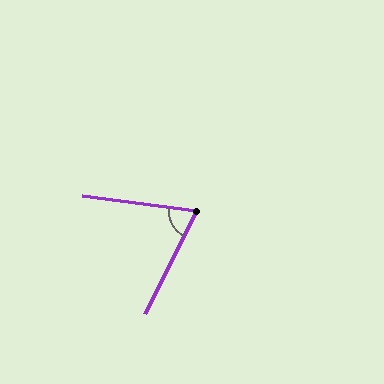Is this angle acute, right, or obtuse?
It is acute.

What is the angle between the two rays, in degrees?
Approximately 71 degrees.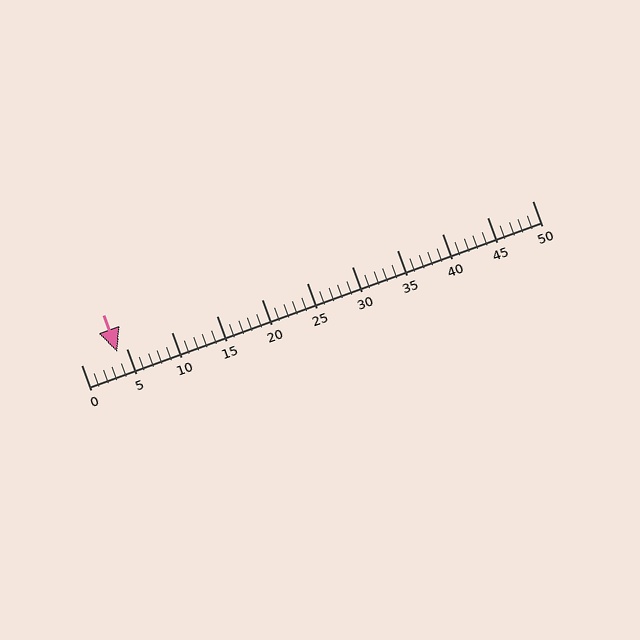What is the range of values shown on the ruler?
The ruler shows values from 0 to 50.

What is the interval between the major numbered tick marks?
The major tick marks are spaced 5 units apart.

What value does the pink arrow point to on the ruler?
The pink arrow points to approximately 4.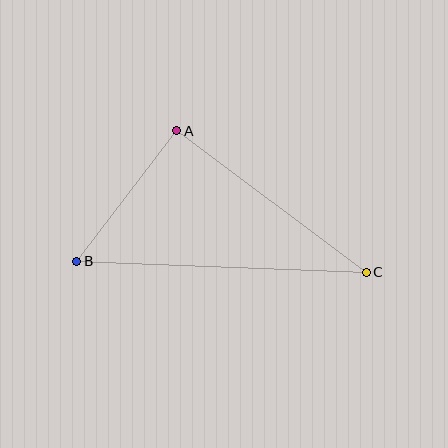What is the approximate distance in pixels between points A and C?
The distance between A and C is approximately 237 pixels.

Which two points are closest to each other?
Points A and B are closest to each other.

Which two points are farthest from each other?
Points B and C are farthest from each other.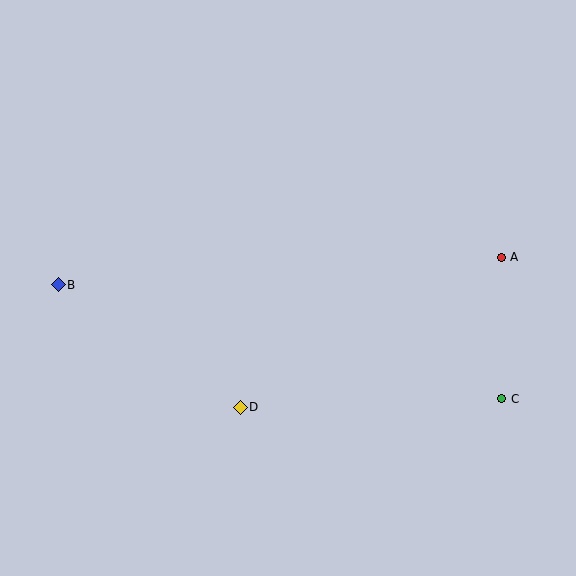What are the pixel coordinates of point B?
Point B is at (58, 285).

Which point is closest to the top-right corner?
Point A is closest to the top-right corner.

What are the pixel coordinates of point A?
Point A is at (501, 257).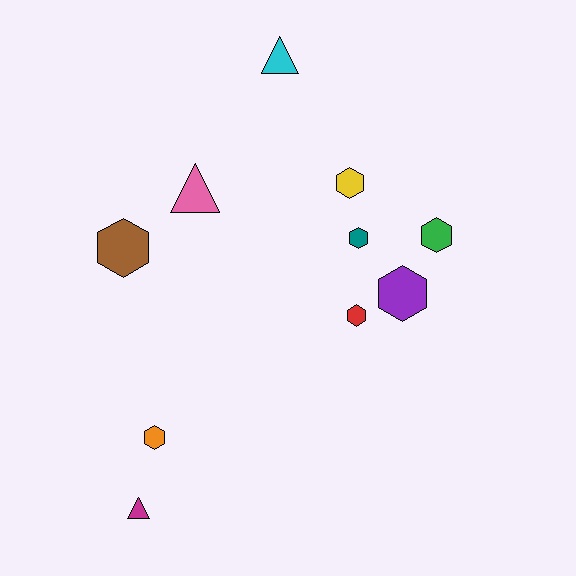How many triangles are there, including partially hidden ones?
There are 3 triangles.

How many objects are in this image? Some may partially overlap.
There are 10 objects.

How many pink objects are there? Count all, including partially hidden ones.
There is 1 pink object.